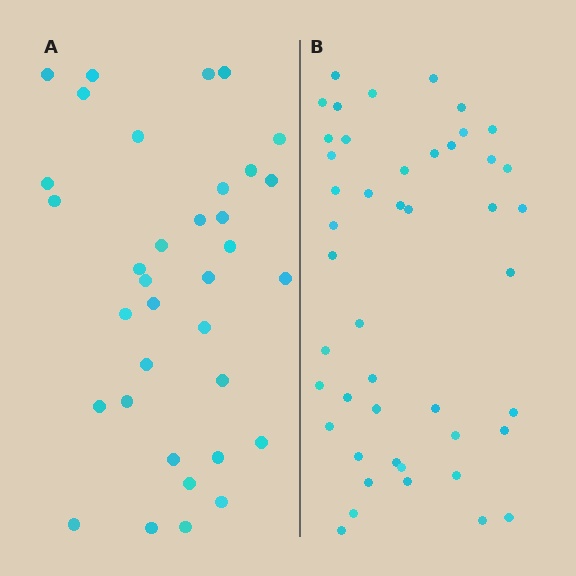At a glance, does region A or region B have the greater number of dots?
Region B (the right region) has more dots.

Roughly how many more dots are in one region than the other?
Region B has roughly 12 or so more dots than region A.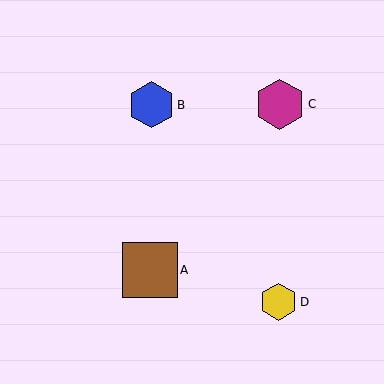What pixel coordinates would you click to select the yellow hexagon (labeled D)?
Click at (278, 302) to select the yellow hexagon D.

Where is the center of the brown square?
The center of the brown square is at (150, 270).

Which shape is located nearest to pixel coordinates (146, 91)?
The blue hexagon (labeled B) at (151, 105) is nearest to that location.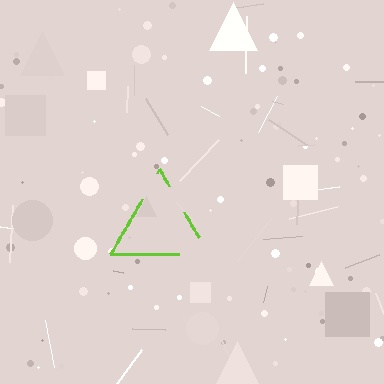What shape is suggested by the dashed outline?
The dashed outline suggests a triangle.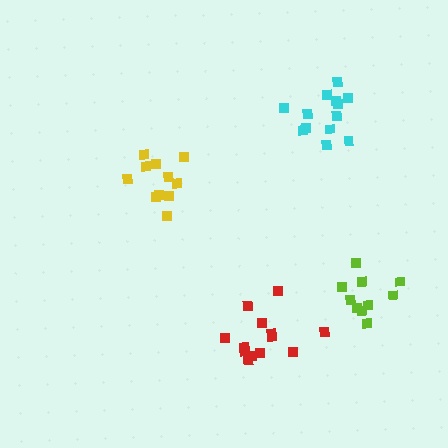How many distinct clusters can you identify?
There are 4 distinct clusters.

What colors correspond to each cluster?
The clusters are colored: yellow, red, lime, cyan.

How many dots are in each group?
Group 1: 11 dots, Group 2: 13 dots, Group 3: 10 dots, Group 4: 13 dots (47 total).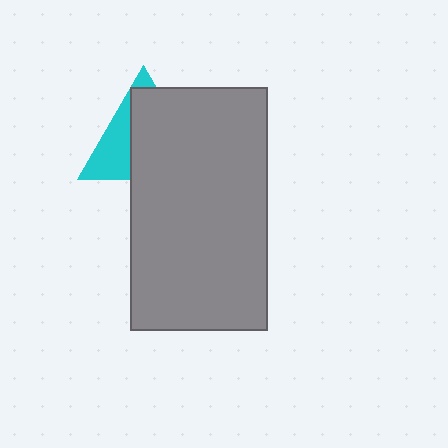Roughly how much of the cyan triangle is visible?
A small part of it is visible (roughly 35%).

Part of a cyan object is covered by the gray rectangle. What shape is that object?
It is a triangle.